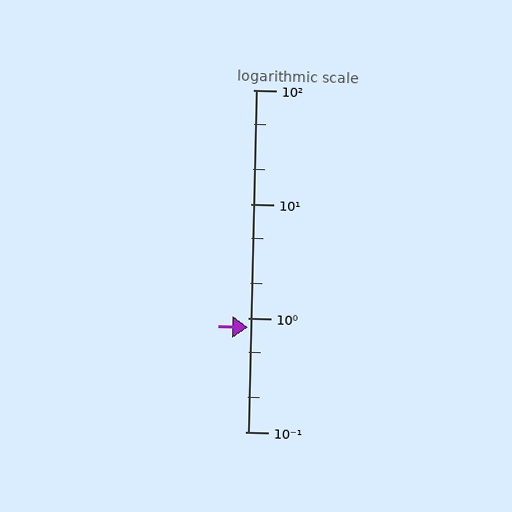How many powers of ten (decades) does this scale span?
The scale spans 3 decades, from 0.1 to 100.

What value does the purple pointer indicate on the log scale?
The pointer indicates approximately 0.82.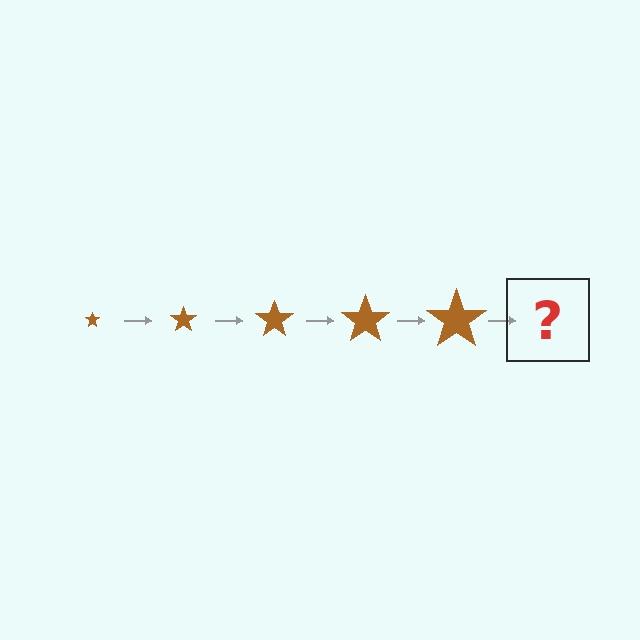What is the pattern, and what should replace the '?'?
The pattern is that the star gets progressively larger each step. The '?' should be a brown star, larger than the previous one.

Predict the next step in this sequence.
The next step is a brown star, larger than the previous one.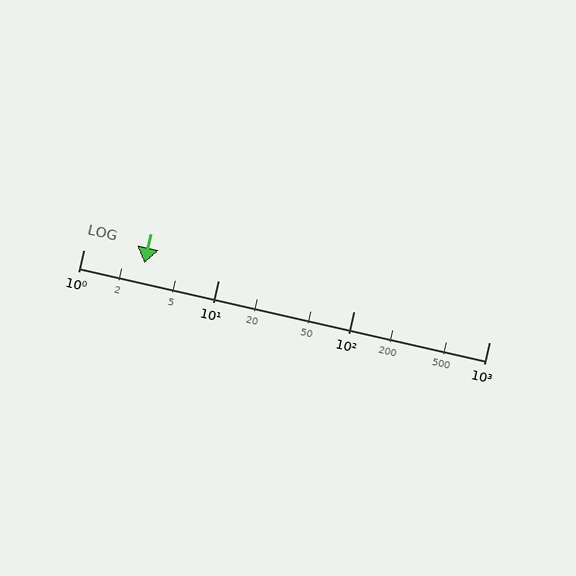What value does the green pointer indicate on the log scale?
The pointer indicates approximately 2.8.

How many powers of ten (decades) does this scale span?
The scale spans 3 decades, from 1 to 1000.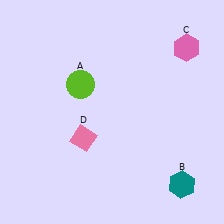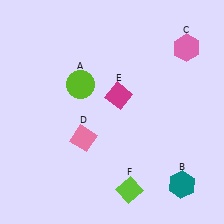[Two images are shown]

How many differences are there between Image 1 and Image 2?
There are 2 differences between the two images.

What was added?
A magenta diamond (E), a lime diamond (F) were added in Image 2.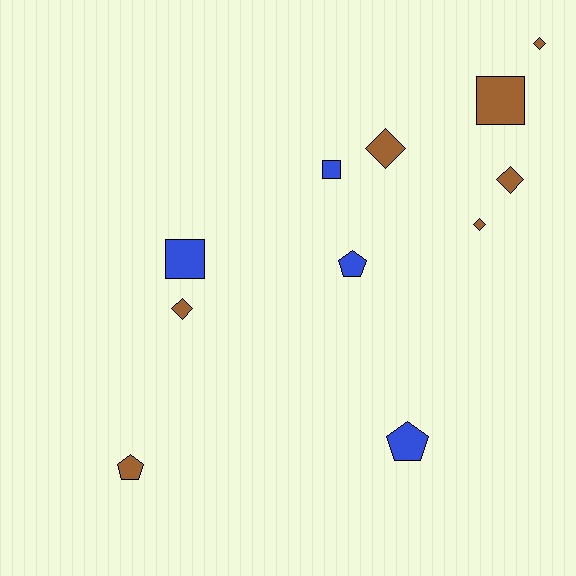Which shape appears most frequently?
Diamond, with 5 objects.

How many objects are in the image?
There are 11 objects.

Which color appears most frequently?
Brown, with 7 objects.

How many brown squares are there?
There is 1 brown square.